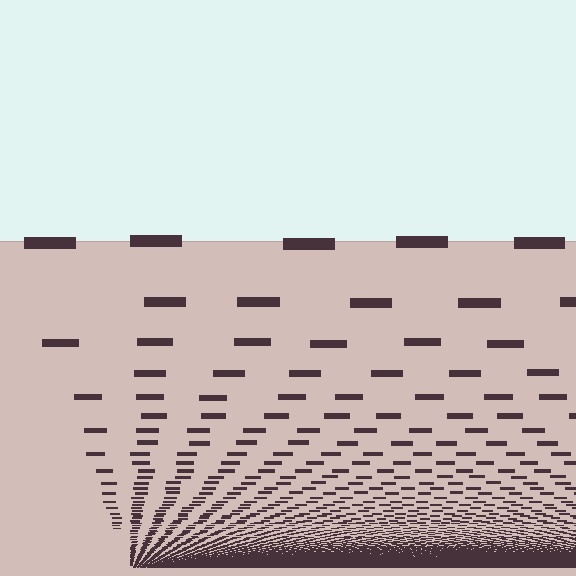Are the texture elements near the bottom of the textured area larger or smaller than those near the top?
Smaller. The gradient is inverted — elements near the bottom are smaller and denser.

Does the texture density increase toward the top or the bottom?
Density increases toward the bottom.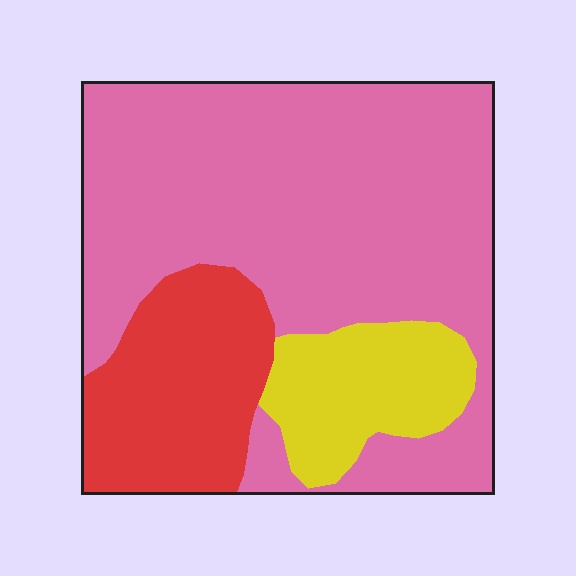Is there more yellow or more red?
Red.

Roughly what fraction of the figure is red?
Red covers around 20% of the figure.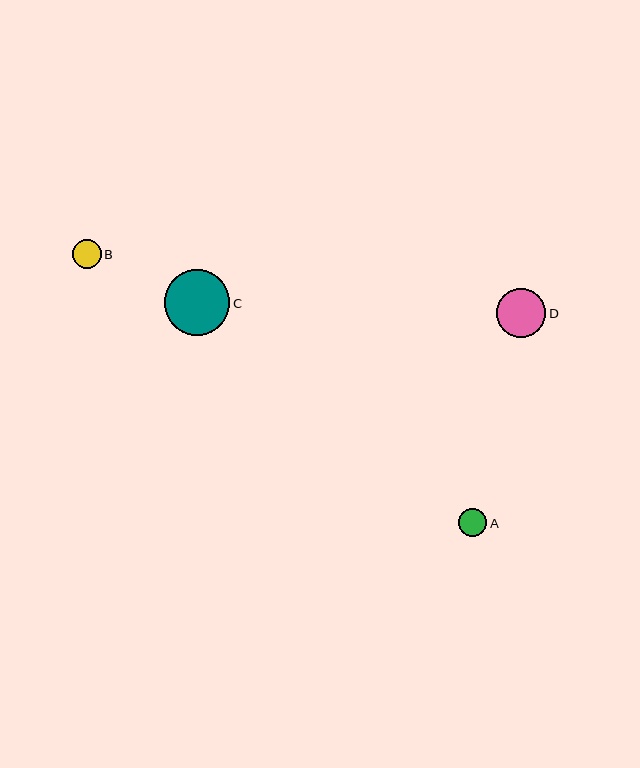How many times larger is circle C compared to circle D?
Circle C is approximately 1.3 times the size of circle D.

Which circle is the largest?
Circle C is the largest with a size of approximately 66 pixels.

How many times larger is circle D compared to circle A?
Circle D is approximately 1.8 times the size of circle A.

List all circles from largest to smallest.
From largest to smallest: C, D, B, A.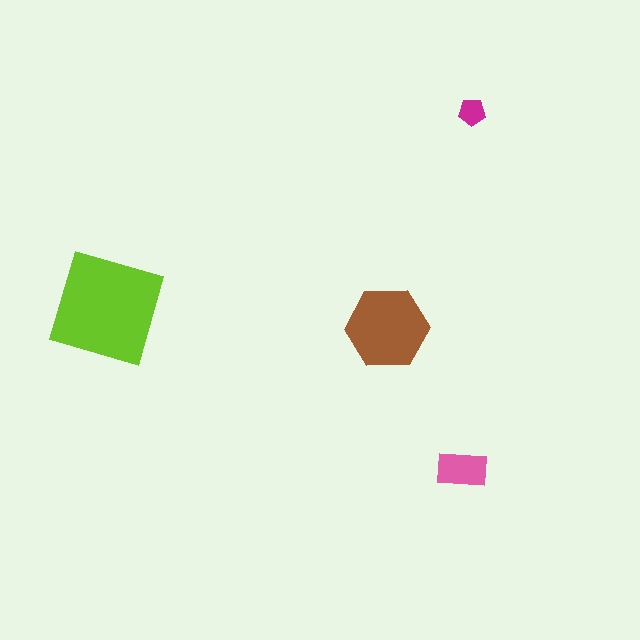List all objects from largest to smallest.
The lime square, the brown hexagon, the pink rectangle, the magenta pentagon.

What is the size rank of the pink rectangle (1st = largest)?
3rd.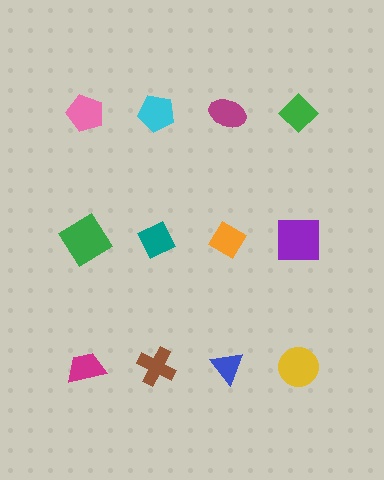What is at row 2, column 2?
A teal diamond.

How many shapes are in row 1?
4 shapes.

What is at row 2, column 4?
A purple square.